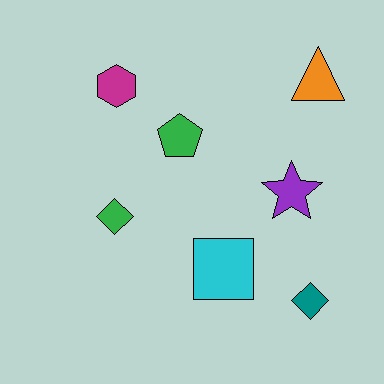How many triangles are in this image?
There is 1 triangle.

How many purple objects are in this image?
There is 1 purple object.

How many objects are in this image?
There are 7 objects.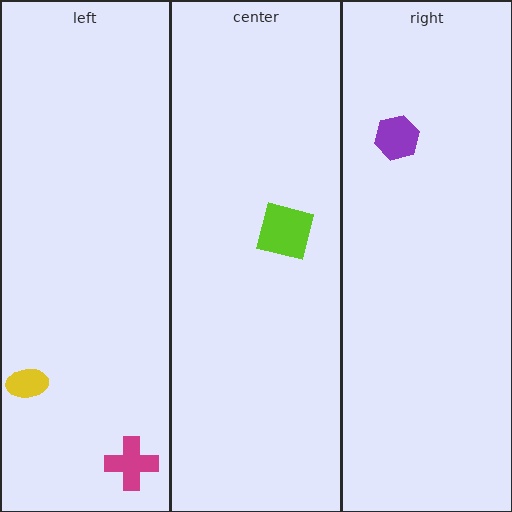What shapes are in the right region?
The purple hexagon.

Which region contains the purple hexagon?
The right region.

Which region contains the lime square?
The center region.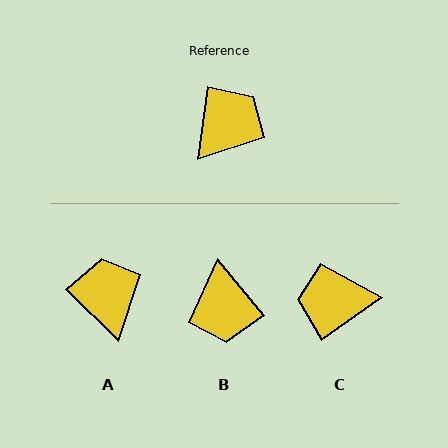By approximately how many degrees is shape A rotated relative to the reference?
Approximately 53 degrees counter-clockwise.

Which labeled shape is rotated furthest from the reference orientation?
C, about 133 degrees away.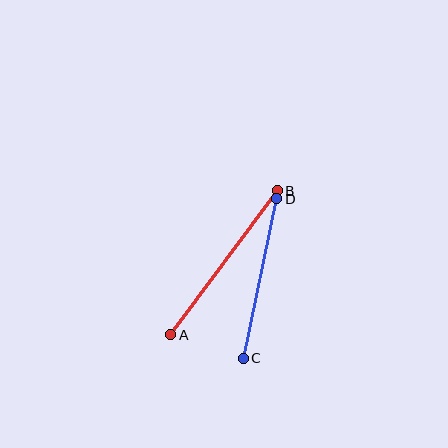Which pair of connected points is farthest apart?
Points A and B are farthest apart.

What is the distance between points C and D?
The distance is approximately 163 pixels.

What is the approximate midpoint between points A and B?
The midpoint is at approximately (224, 263) pixels.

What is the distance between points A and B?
The distance is approximately 179 pixels.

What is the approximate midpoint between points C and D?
The midpoint is at approximately (260, 278) pixels.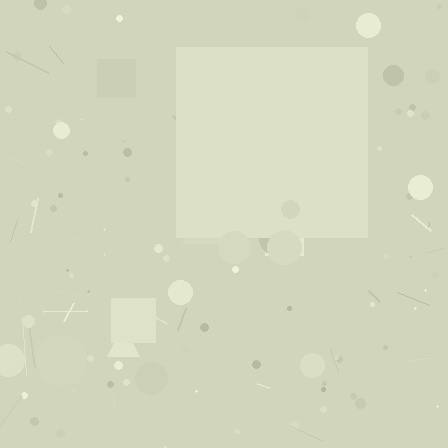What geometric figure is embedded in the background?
A square is embedded in the background.